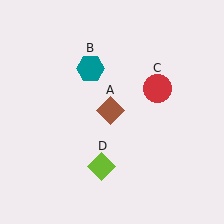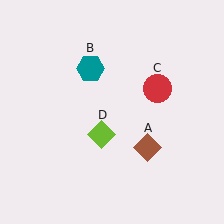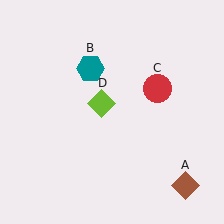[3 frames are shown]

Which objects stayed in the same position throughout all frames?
Teal hexagon (object B) and red circle (object C) remained stationary.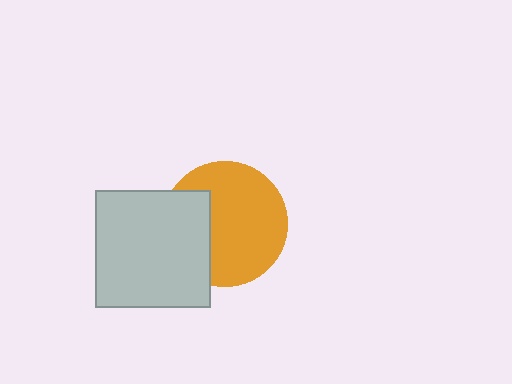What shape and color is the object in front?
The object in front is a light gray rectangle.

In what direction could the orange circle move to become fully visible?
The orange circle could move right. That would shift it out from behind the light gray rectangle entirely.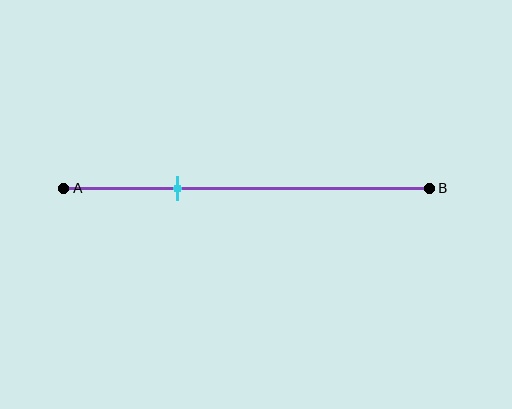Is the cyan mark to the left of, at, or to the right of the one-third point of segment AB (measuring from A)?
The cyan mark is approximately at the one-third point of segment AB.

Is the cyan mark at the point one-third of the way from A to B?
Yes, the mark is approximately at the one-third point.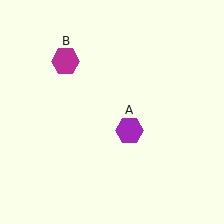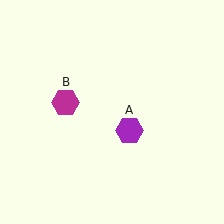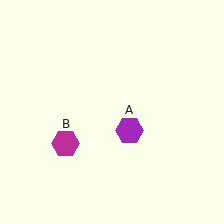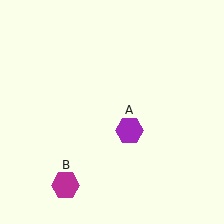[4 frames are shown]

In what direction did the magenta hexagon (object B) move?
The magenta hexagon (object B) moved down.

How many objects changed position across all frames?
1 object changed position: magenta hexagon (object B).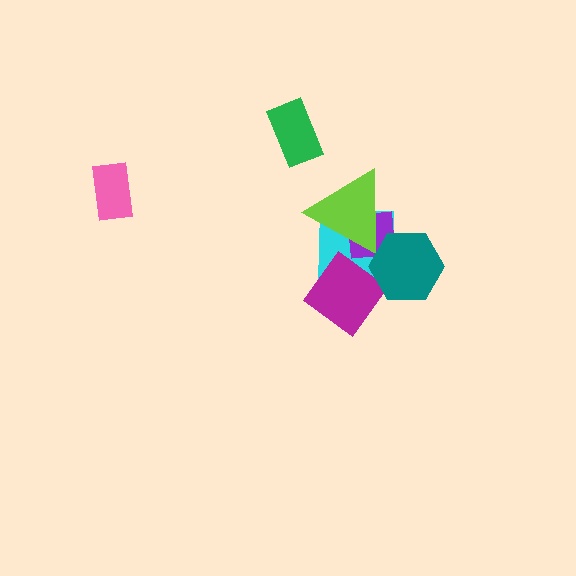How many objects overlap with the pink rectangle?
0 objects overlap with the pink rectangle.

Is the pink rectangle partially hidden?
No, no other shape covers it.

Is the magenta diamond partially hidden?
Yes, it is partially covered by another shape.